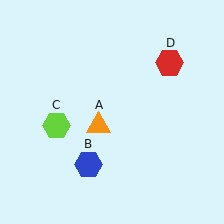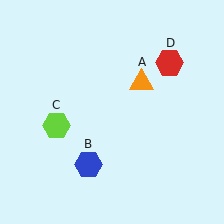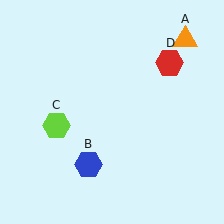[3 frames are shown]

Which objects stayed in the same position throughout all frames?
Blue hexagon (object B) and lime hexagon (object C) and red hexagon (object D) remained stationary.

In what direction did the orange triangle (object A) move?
The orange triangle (object A) moved up and to the right.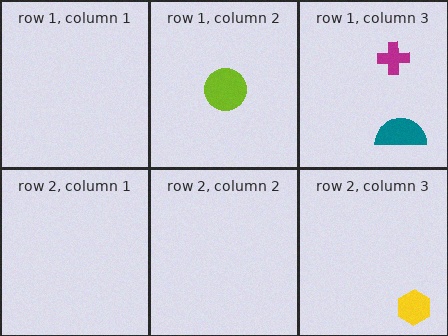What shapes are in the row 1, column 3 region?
The magenta cross, the teal semicircle.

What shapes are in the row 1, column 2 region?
The lime circle.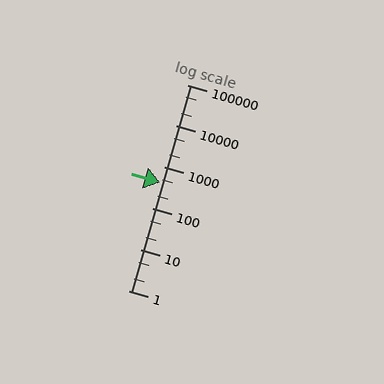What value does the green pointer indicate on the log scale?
The pointer indicates approximately 430.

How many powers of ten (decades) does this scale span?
The scale spans 5 decades, from 1 to 100000.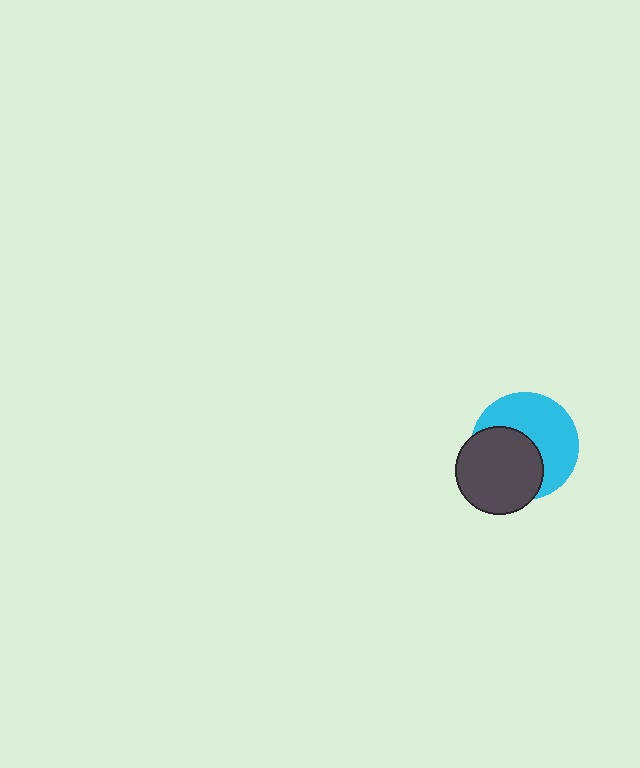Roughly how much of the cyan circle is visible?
About half of it is visible (roughly 55%).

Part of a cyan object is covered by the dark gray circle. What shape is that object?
It is a circle.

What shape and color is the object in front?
The object in front is a dark gray circle.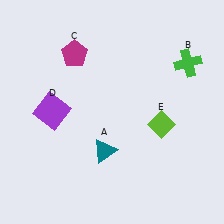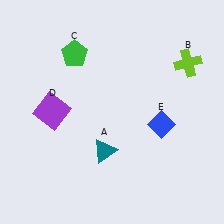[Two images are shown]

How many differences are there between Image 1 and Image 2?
There are 3 differences between the two images.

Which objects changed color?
B changed from green to lime. C changed from magenta to green. E changed from lime to blue.